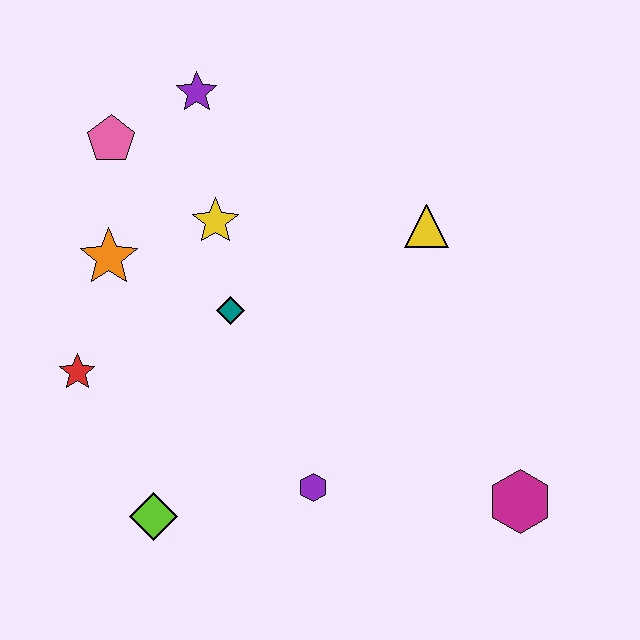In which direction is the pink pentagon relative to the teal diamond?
The pink pentagon is above the teal diamond.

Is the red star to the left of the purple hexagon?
Yes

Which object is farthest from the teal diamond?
The magenta hexagon is farthest from the teal diamond.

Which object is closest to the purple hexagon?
The lime diamond is closest to the purple hexagon.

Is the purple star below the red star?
No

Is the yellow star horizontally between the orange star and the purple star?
No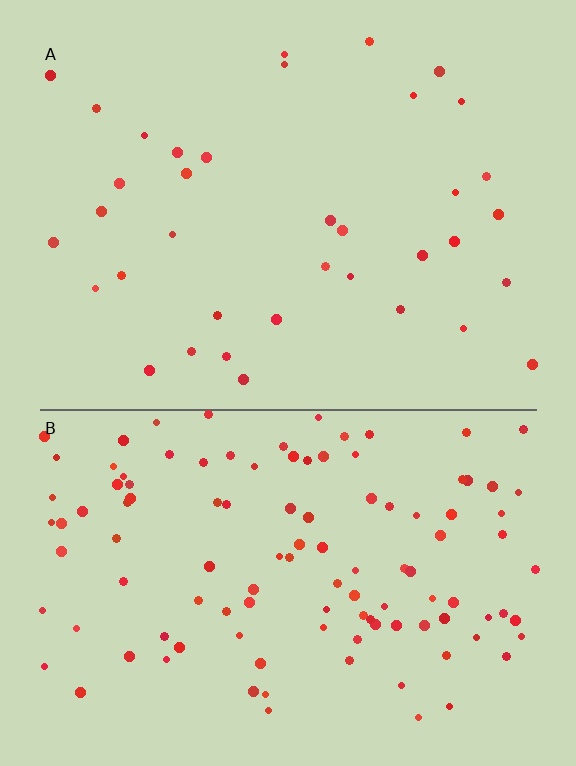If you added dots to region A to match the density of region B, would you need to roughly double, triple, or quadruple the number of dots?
Approximately triple.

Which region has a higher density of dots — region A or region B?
B (the bottom).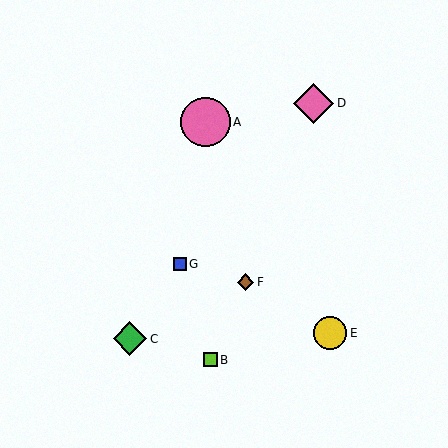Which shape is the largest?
The pink circle (labeled A) is the largest.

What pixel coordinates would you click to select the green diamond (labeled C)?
Click at (130, 339) to select the green diamond C.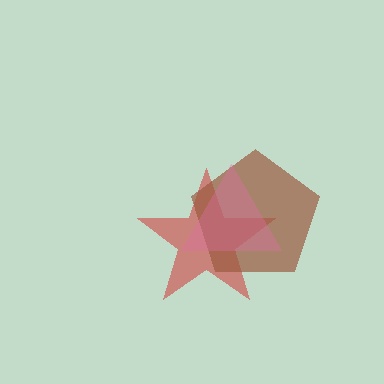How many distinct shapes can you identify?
There are 3 distinct shapes: a red star, a brown pentagon, a pink triangle.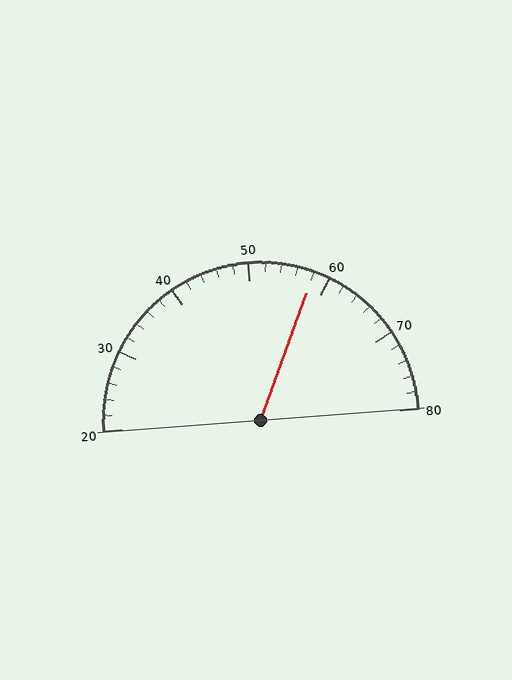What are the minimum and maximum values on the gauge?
The gauge ranges from 20 to 80.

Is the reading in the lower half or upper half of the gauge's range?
The reading is in the upper half of the range (20 to 80).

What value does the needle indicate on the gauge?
The needle indicates approximately 58.